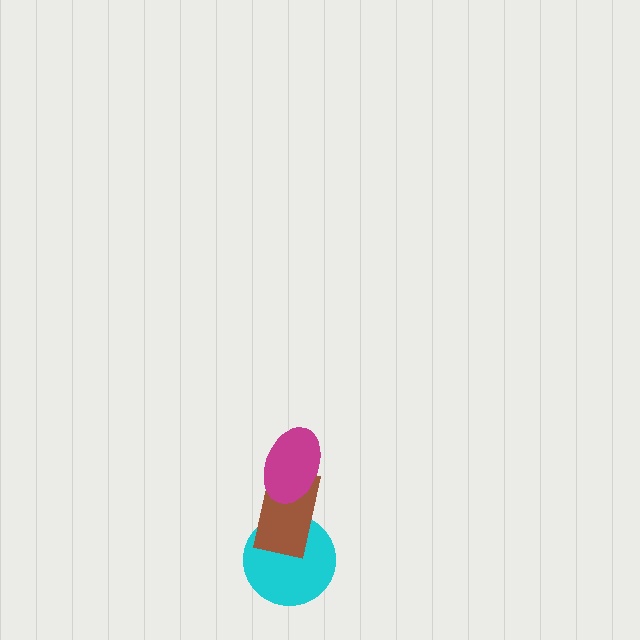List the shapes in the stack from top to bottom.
From top to bottom: the magenta ellipse, the brown rectangle, the cyan circle.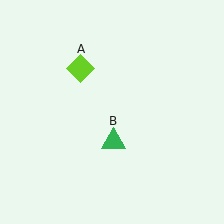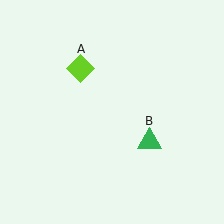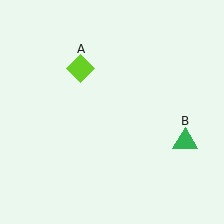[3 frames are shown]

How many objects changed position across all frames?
1 object changed position: green triangle (object B).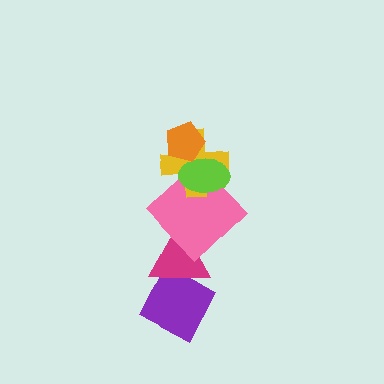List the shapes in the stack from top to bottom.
From top to bottom: the orange pentagon, the lime ellipse, the yellow cross, the pink diamond, the magenta triangle, the purple diamond.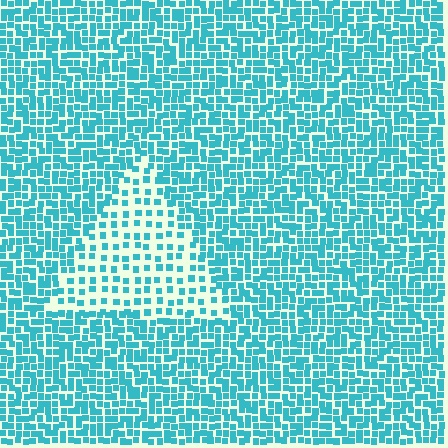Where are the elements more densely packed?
The elements are more densely packed outside the triangle boundary.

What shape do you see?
I see a triangle.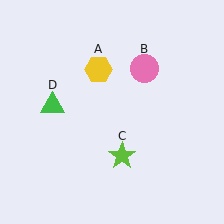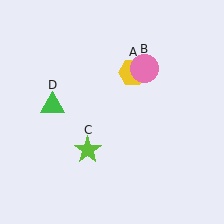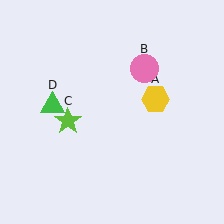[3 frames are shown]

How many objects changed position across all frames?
2 objects changed position: yellow hexagon (object A), lime star (object C).